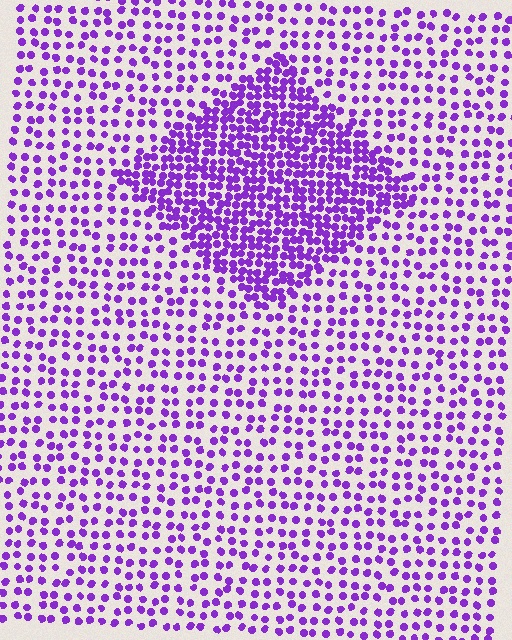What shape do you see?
I see a diamond.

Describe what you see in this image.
The image contains small purple elements arranged at two different densities. A diamond-shaped region is visible where the elements are more densely packed than the surrounding area.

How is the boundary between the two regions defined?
The boundary is defined by a change in element density (approximately 2.2x ratio). All elements are the same color, size, and shape.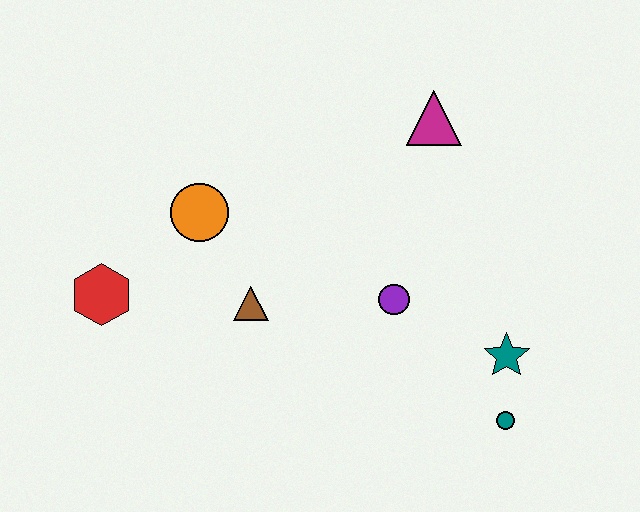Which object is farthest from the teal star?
The red hexagon is farthest from the teal star.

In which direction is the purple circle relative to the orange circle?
The purple circle is to the right of the orange circle.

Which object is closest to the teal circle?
The teal star is closest to the teal circle.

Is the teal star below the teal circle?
No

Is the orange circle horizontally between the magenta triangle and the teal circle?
No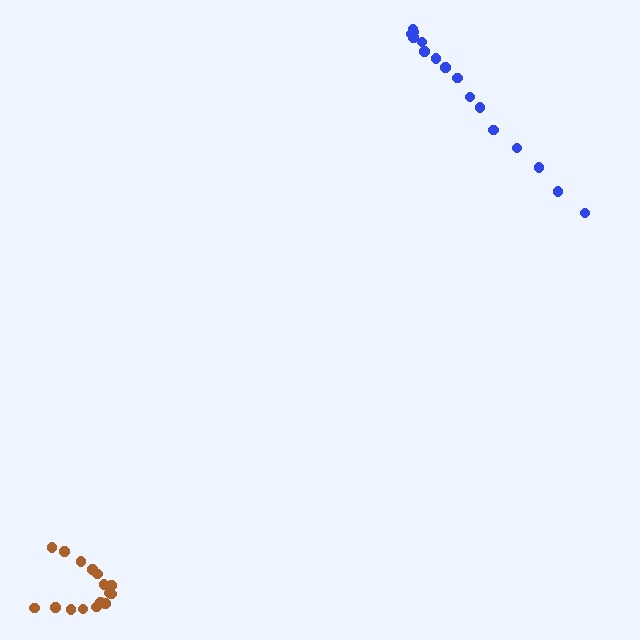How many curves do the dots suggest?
There are 2 distinct paths.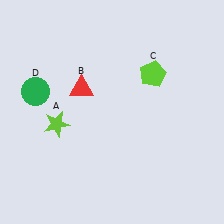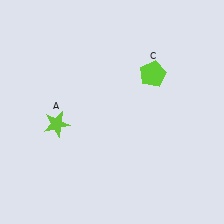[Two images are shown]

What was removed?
The red triangle (B), the green circle (D) were removed in Image 2.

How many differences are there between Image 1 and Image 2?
There are 2 differences between the two images.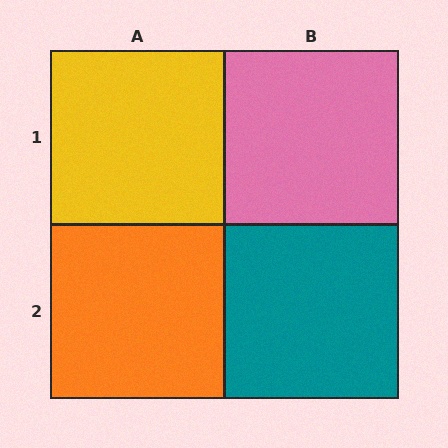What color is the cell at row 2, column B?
Teal.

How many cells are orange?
1 cell is orange.